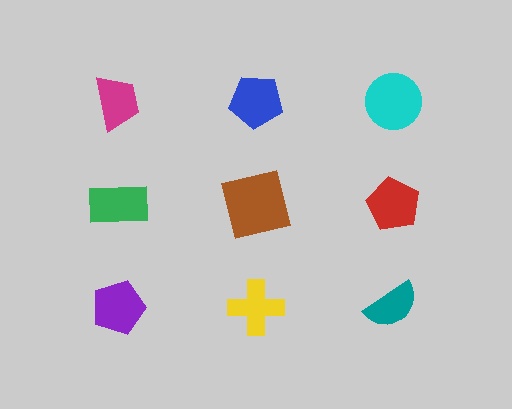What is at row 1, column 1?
A magenta trapezoid.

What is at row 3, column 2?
A yellow cross.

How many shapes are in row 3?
3 shapes.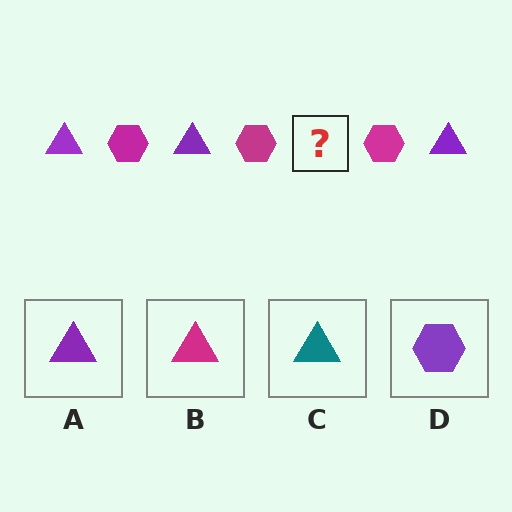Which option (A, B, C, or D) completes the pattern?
A.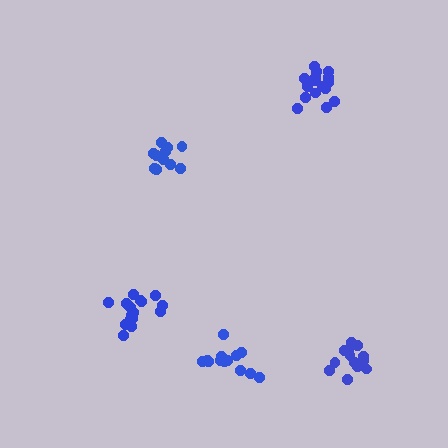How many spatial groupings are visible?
There are 5 spatial groupings.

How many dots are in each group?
Group 1: 11 dots, Group 2: 13 dots, Group 3: 16 dots, Group 4: 17 dots, Group 5: 16 dots (73 total).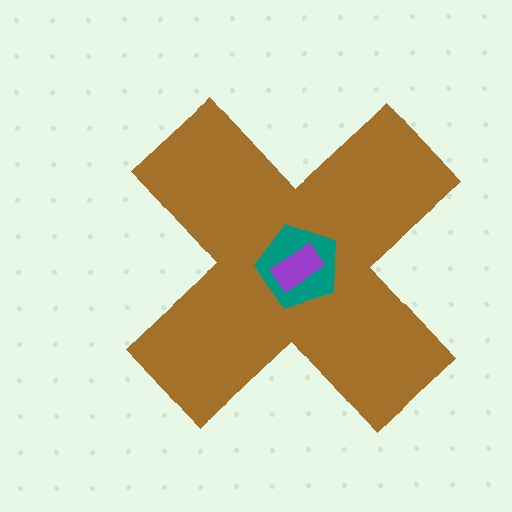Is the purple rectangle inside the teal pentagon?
Yes.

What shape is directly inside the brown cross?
The teal pentagon.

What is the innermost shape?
The purple rectangle.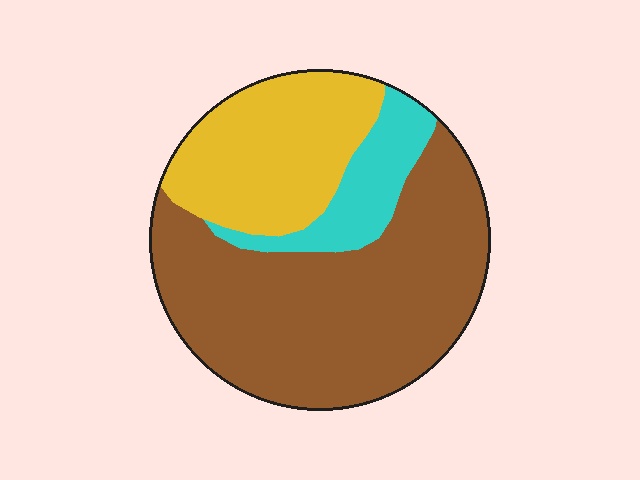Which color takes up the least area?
Cyan, at roughly 15%.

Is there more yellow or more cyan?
Yellow.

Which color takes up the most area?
Brown, at roughly 60%.